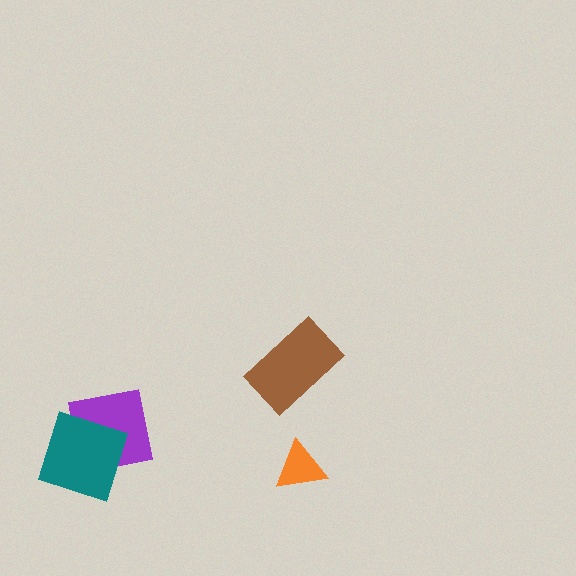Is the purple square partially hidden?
Yes, it is partially covered by another shape.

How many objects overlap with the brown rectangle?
0 objects overlap with the brown rectangle.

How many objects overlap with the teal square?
1 object overlaps with the teal square.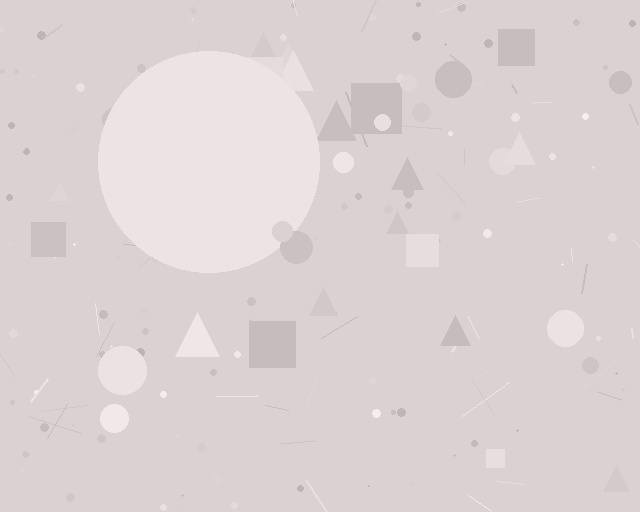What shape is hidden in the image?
A circle is hidden in the image.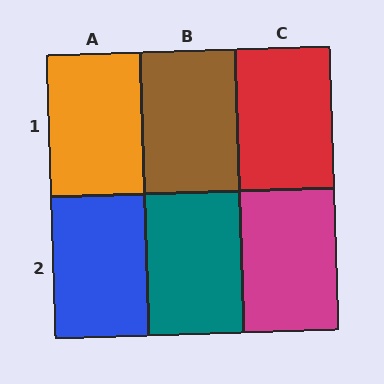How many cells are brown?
1 cell is brown.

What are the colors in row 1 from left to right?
Orange, brown, red.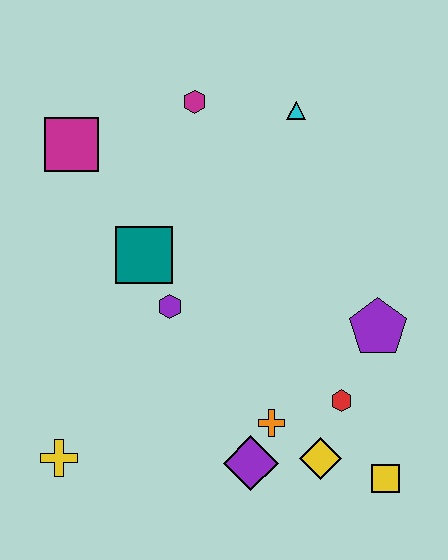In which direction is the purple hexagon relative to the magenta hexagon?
The purple hexagon is below the magenta hexagon.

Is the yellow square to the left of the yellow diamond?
No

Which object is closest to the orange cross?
The purple diamond is closest to the orange cross.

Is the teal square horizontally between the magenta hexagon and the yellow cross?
Yes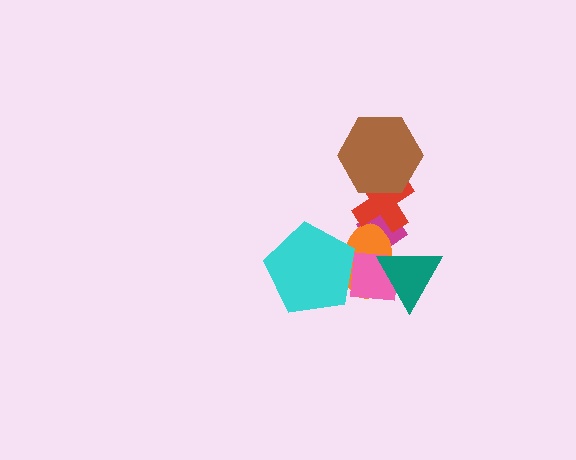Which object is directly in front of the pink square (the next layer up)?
The cyan pentagon is directly in front of the pink square.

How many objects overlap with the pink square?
4 objects overlap with the pink square.